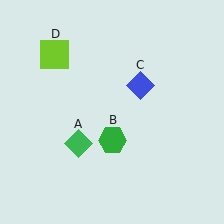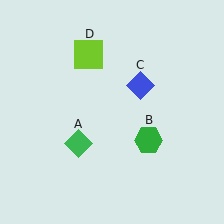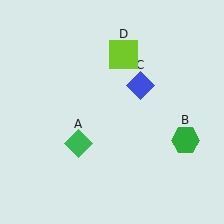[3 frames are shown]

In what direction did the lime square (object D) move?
The lime square (object D) moved right.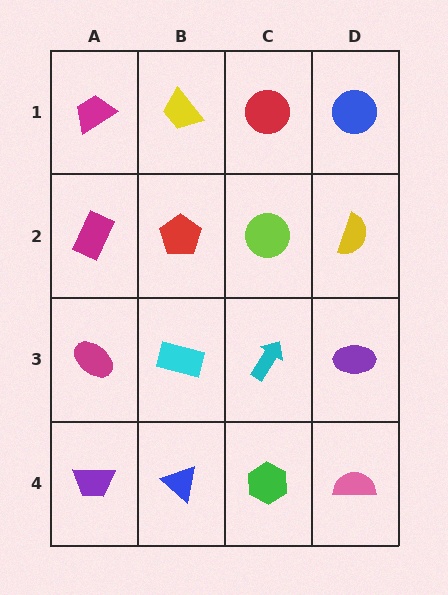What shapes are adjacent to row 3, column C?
A lime circle (row 2, column C), a green hexagon (row 4, column C), a cyan rectangle (row 3, column B), a purple ellipse (row 3, column D).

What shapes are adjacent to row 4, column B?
A cyan rectangle (row 3, column B), a purple trapezoid (row 4, column A), a green hexagon (row 4, column C).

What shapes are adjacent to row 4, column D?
A purple ellipse (row 3, column D), a green hexagon (row 4, column C).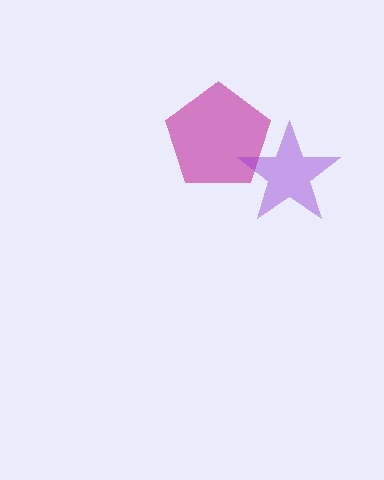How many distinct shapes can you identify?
There are 2 distinct shapes: a magenta pentagon, a purple star.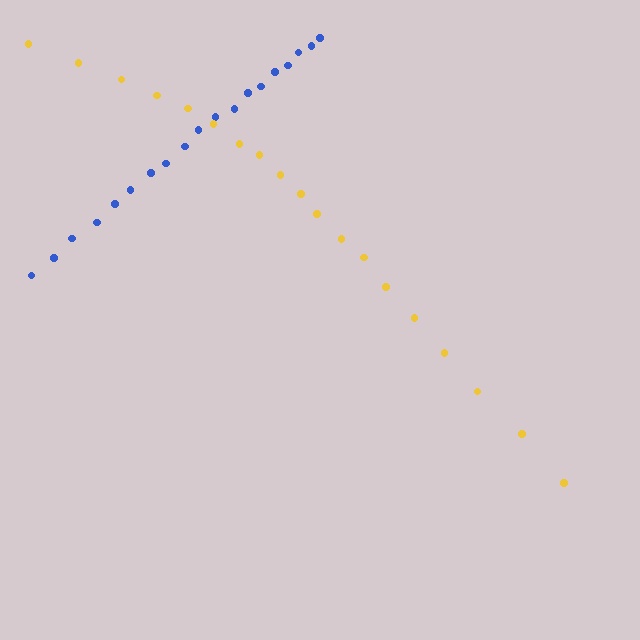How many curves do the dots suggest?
There are 2 distinct paths.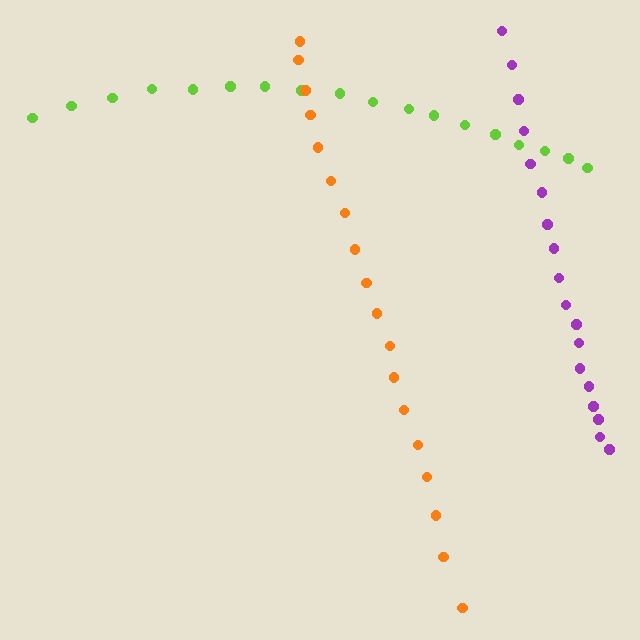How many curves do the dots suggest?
There are 3 distinct paths.